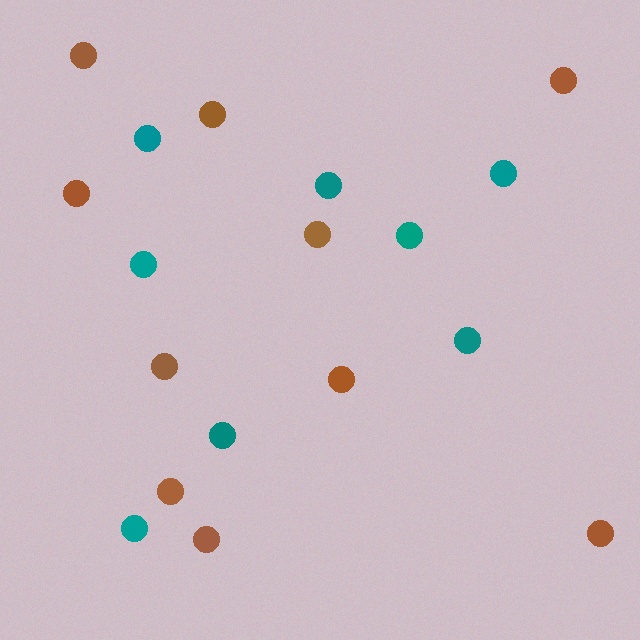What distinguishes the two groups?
There are 2 groups: one group of teal circles (8) and one group of brown circles (10).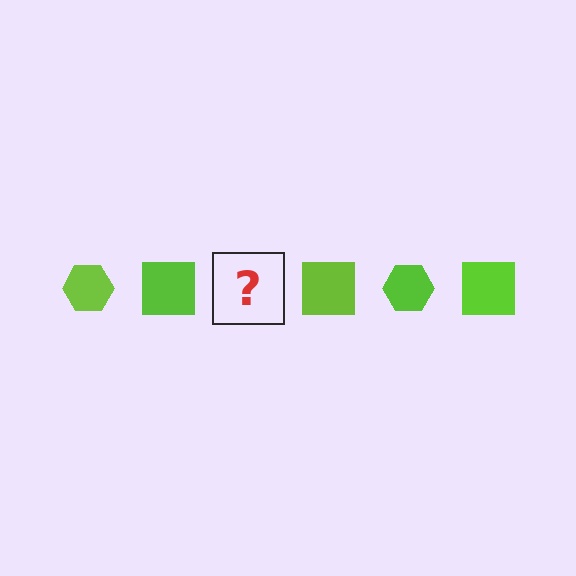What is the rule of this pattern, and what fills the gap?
The rule is that the pattern cycles through hexagon, square shapes in lime. The gap should be filled with a lime hexagon.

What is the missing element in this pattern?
The missing element is a lime hexagon.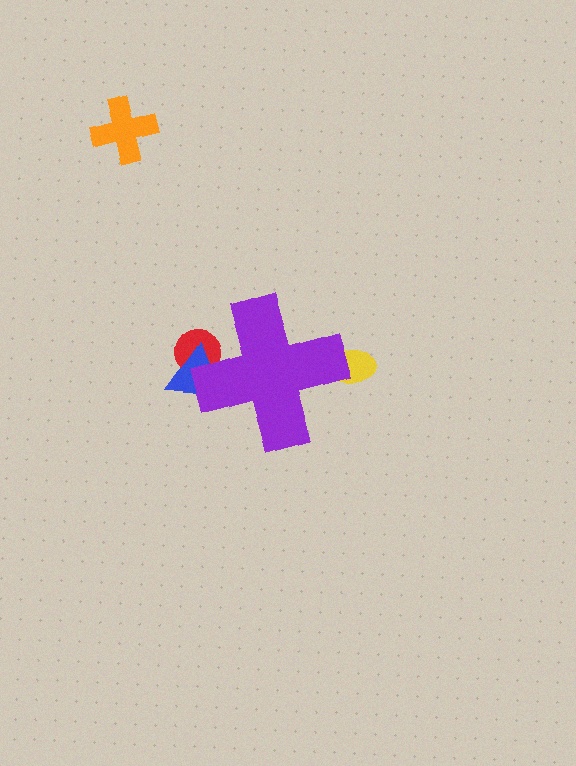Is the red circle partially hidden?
Yes, the red circle is partially hidden behind the purple cross.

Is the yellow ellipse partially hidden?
Yes, the yellow ellipse is partially hidden behind the purple cross.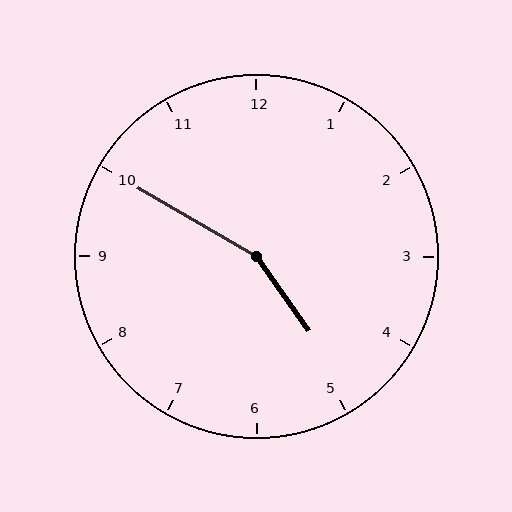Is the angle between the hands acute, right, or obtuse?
It is obtuse.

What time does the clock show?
4:50.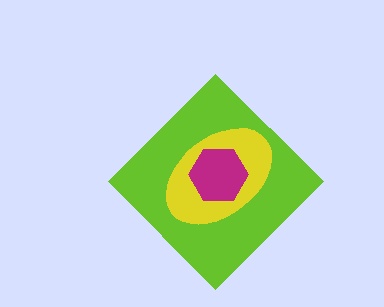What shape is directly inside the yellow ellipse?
The magenta hexagon.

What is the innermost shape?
The magenta hexagon.